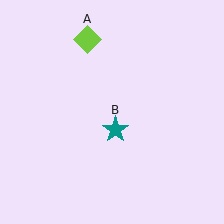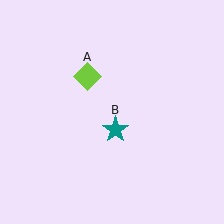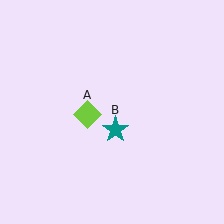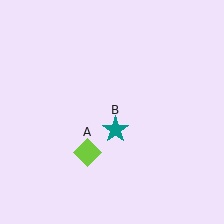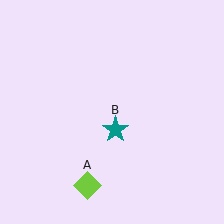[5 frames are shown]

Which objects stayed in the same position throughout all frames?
Teal star (object B) remained stationary.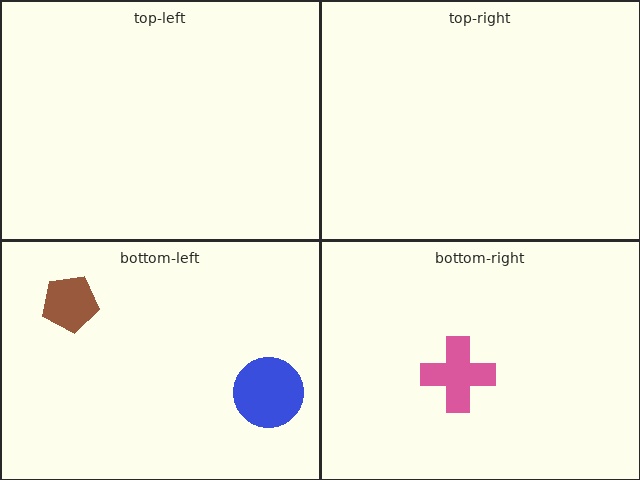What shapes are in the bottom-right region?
The pink cross.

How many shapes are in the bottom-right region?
1.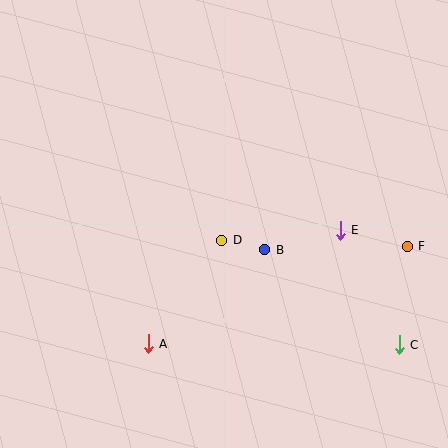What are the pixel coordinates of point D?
Point D is at (222, 240).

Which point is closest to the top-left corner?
Point D is closest to the top-left corner.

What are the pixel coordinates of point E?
Point E is at (340, 230).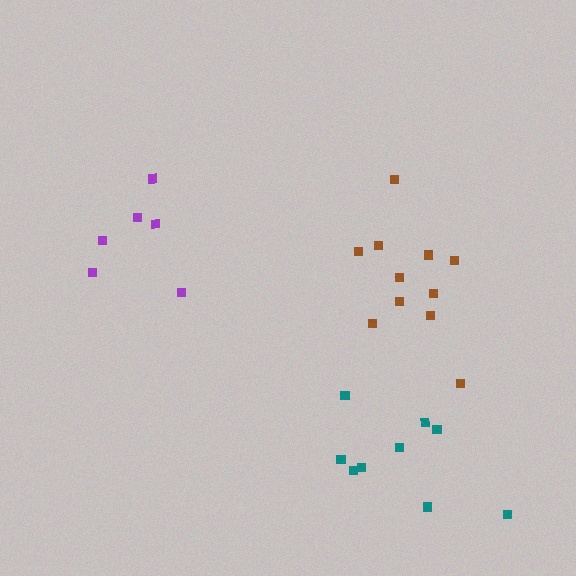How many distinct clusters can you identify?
There are 3 distinct clusters.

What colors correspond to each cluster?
The clusters are colored: brown, teal, purple.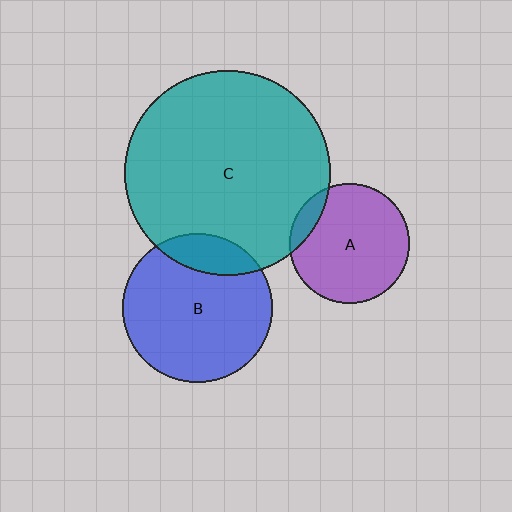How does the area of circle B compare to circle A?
Approximately 1.6 times.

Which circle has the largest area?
Circle C (teal).